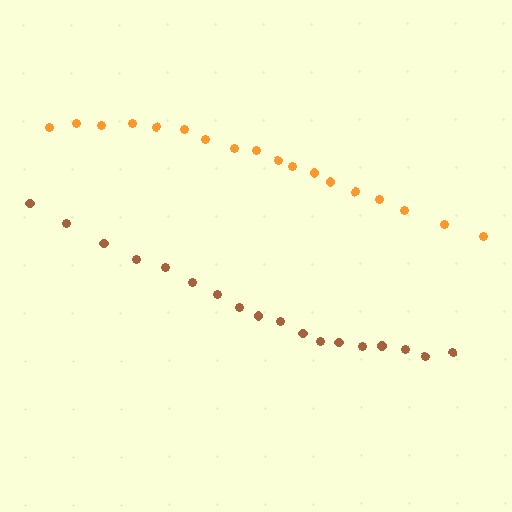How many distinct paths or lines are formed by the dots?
There are 2 distinct paths.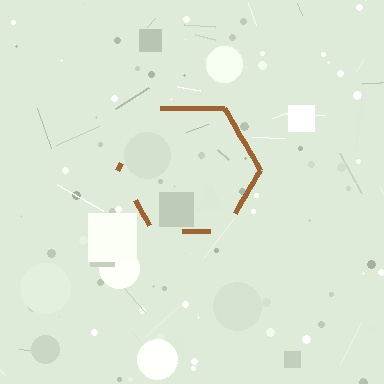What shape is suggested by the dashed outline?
The dashed outline suggests a hexagon.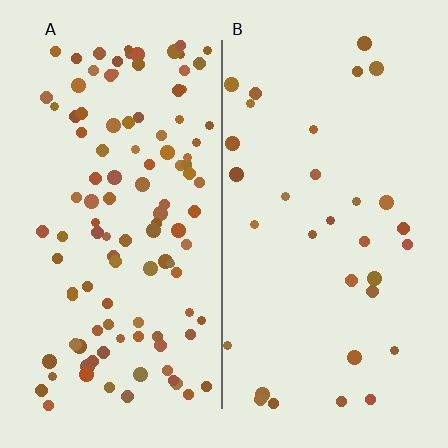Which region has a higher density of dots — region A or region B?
A (the left).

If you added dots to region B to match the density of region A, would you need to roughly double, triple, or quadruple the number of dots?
Approximately triple.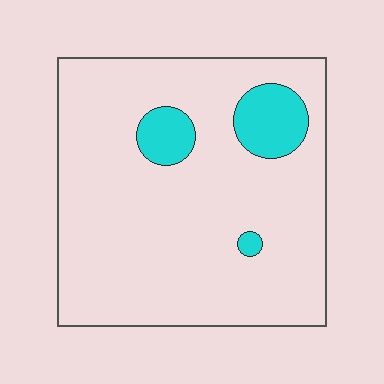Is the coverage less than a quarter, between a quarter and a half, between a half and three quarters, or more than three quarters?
Less than a quarter.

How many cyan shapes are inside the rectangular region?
3.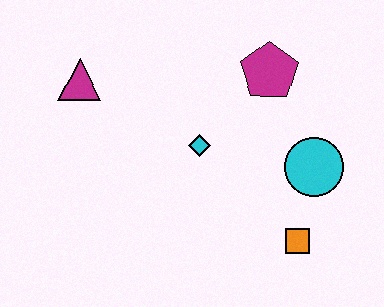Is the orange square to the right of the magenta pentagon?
Yes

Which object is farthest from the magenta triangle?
The orange square is farthest from the magenta triangle.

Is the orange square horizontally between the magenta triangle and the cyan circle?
Yes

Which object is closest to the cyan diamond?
The magenta pentagon is closest to the cyan diamond.